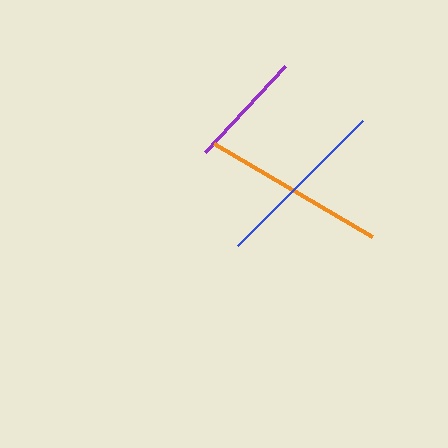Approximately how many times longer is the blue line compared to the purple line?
The blue line is approximately 1.5 times the length of the purple line.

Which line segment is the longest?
The orange line is the longest at approximately 183 pixels.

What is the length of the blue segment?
The blue segment is approximately 177 pixels long.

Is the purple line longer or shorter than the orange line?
The orange line is longer than the purple line.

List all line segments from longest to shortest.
From longest to shortest: orange, blue, purple.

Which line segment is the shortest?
The purple line is the shortest at approximately 117 pixels.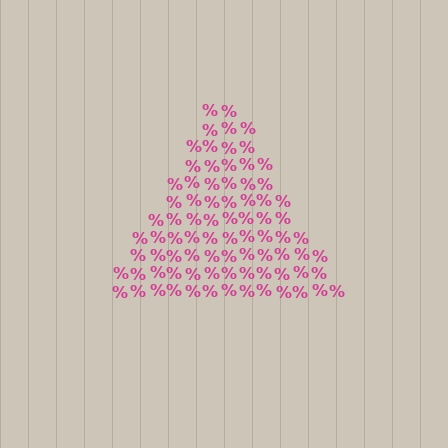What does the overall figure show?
The overall figure shows a triangle.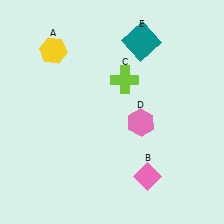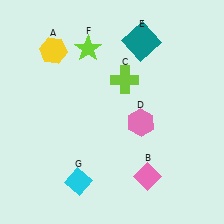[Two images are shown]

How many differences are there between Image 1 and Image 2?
There are 2 differences between the two images.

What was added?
A lime star (F), a cyan diamond (G) were added in Image 2.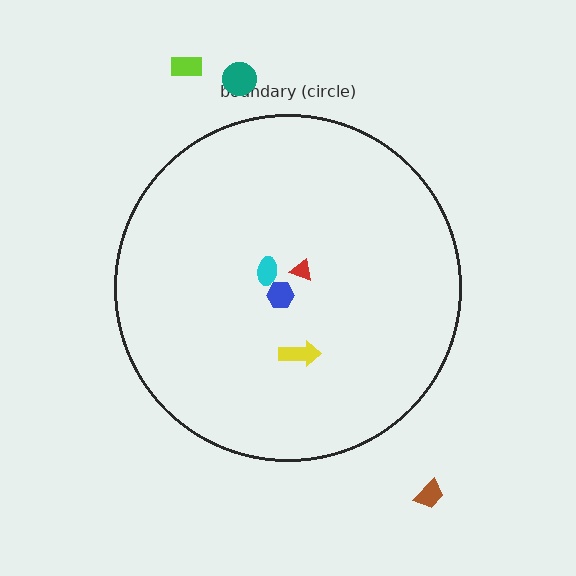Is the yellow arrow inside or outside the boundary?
Inside.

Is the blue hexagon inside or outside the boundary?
Inside.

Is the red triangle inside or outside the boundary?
Inside.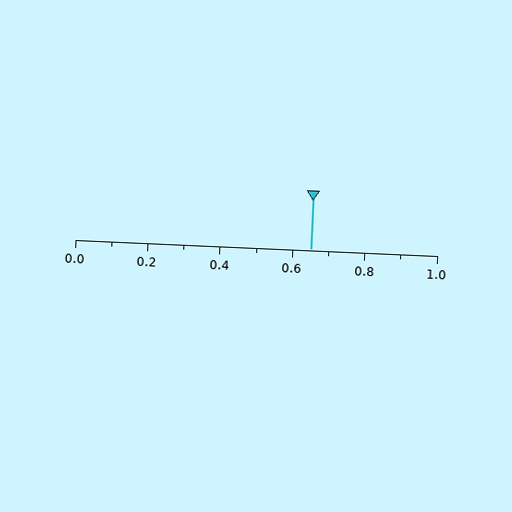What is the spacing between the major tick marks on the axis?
The major ticks are spaced 0.2 apart.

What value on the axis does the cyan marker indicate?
The marker indicates approximately 0.65.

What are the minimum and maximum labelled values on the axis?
The axis runs from 0.0 to 1.0.